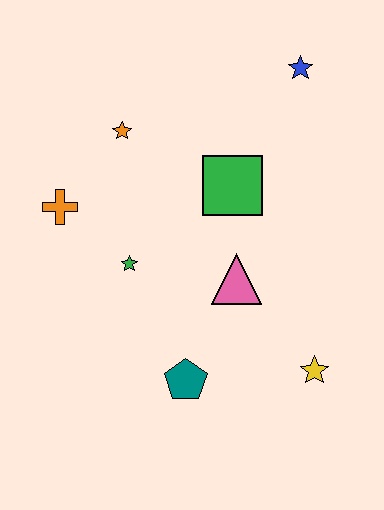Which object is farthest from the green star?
The blue star is farthest from the green star.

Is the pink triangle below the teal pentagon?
No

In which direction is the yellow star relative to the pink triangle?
The yellow star is below the pink triangle.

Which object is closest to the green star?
The orange cross is closest to the green star.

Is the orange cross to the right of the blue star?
No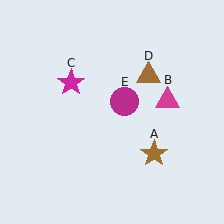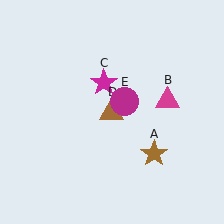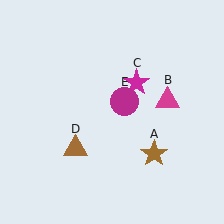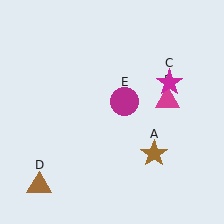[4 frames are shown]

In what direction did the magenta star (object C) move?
The magenta star (object C) moved right.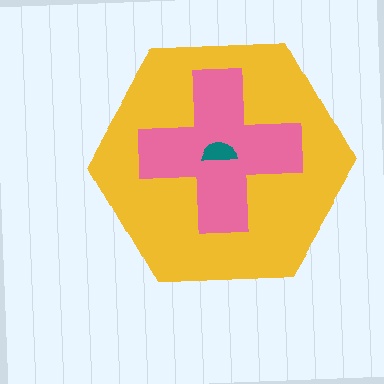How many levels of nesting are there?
3.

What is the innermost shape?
The teal semicircle.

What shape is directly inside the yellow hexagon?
The pink cross.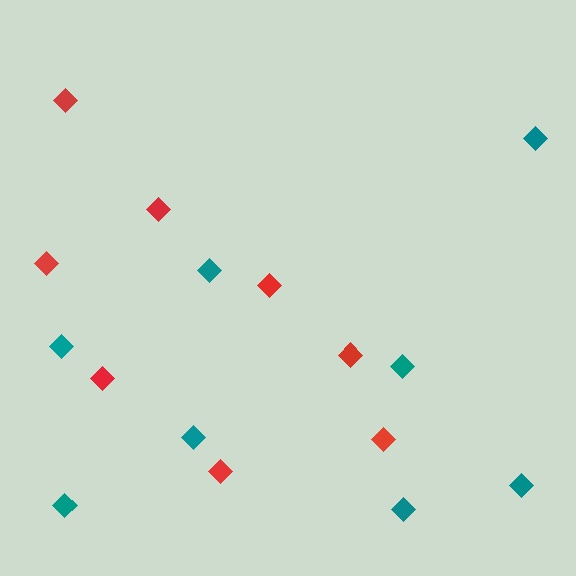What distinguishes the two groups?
There are 2 groups: one group of teal diamonds (8) and one group of red diamonds (8).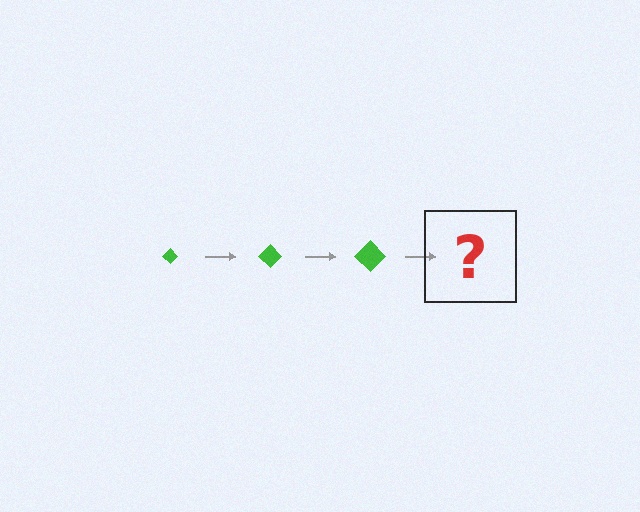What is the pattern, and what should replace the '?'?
The pattern is that the diamond gets progressively larger each step. The '?' should be a green diamond, larger than the previous one.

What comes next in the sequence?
The next element should be a green diamond, larger than the previous one.